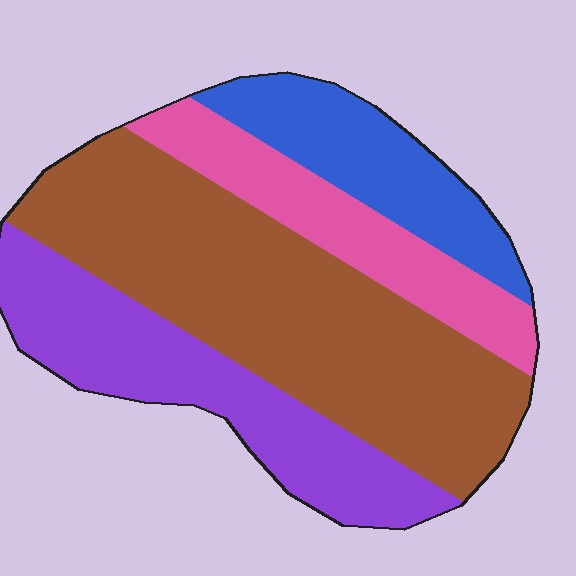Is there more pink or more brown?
Brown.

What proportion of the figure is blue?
Blue takes up about one sixth (1/6) of the figure.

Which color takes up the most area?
Brown, at roughly 45%.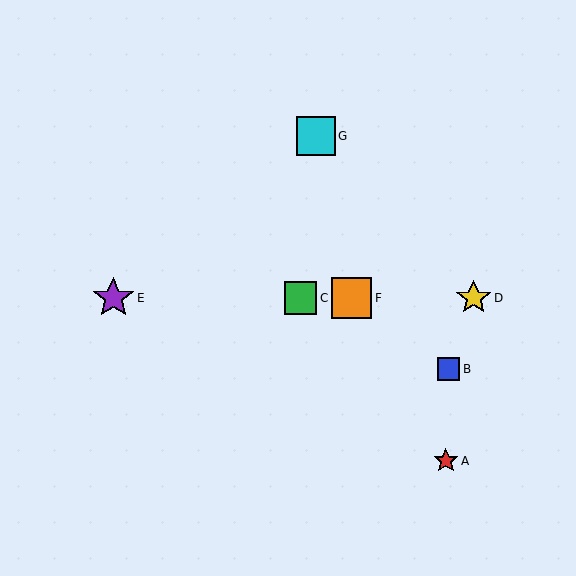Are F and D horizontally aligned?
Yes, both are at y≈298.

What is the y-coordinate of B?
Object B is at y≈369.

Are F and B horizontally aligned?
No, F is at y≈298 and B is at y≈369.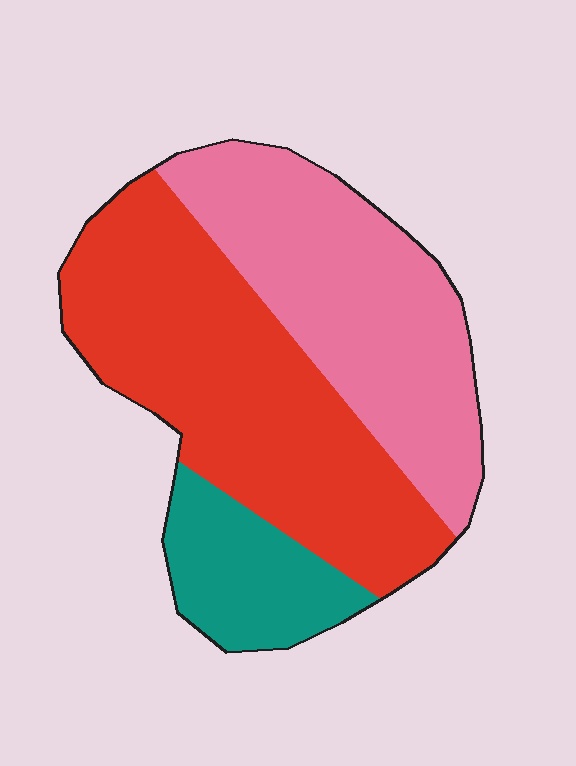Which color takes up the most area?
Red, at roughly 45%.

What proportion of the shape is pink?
Pink covers roughly 40% of the shape.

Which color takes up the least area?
Teal, at roughly 15%.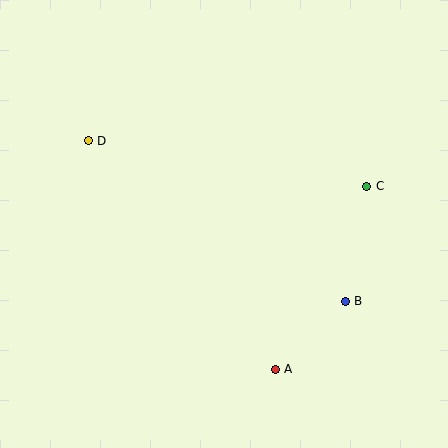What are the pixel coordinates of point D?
Point D is at (88, 141).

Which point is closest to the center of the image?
Point B at (345, 301) is closest to the center.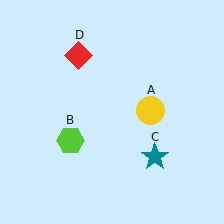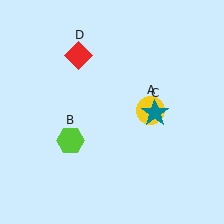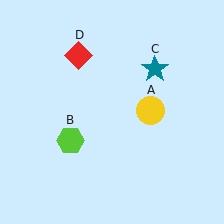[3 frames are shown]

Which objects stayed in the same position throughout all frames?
Yellow circle (object A) and lime hexagon (object B) and red diamond (object D) remained stationary.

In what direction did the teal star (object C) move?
The teal star (object C) moved up.